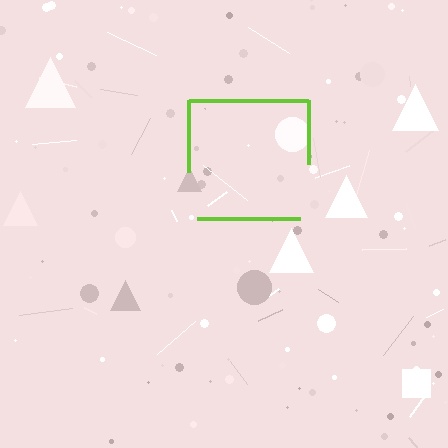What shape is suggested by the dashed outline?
The dashed outline suggests a square.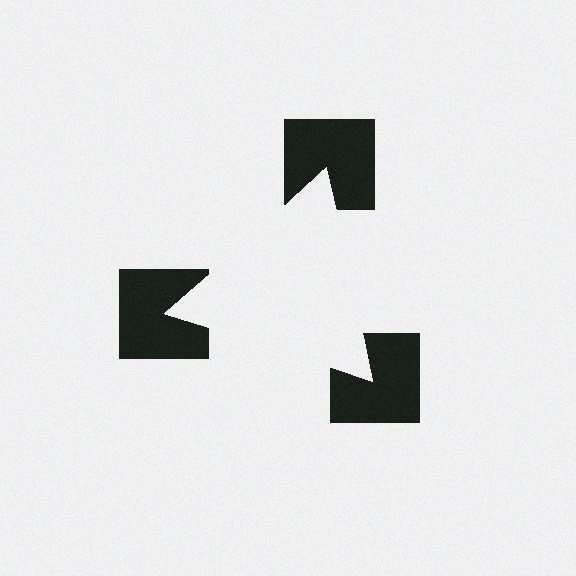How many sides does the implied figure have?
3 sides.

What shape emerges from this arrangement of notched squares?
An illusory triangle — its edges are inferred from the aligned wedge cuts in the notched squares, not physically drawn.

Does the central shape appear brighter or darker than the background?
It typically appears slightly brighter than the background, even though no actual brightness change is drawn.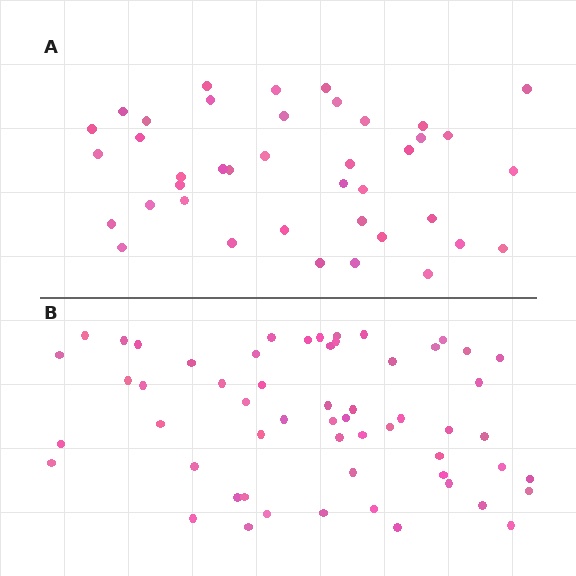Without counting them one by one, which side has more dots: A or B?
Region B (the bottom region) has more dots.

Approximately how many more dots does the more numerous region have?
Region B has approximately 15 more dots than region A.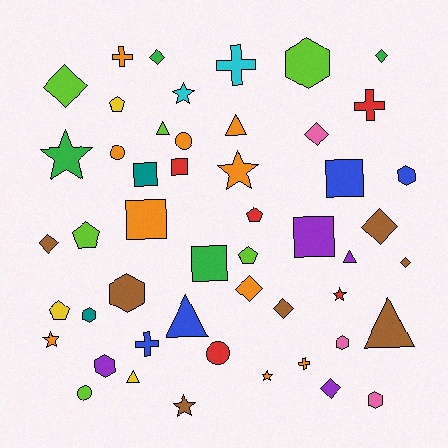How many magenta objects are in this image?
There are no magenta objects.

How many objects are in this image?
There are 50 objects.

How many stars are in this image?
There are 7 stars.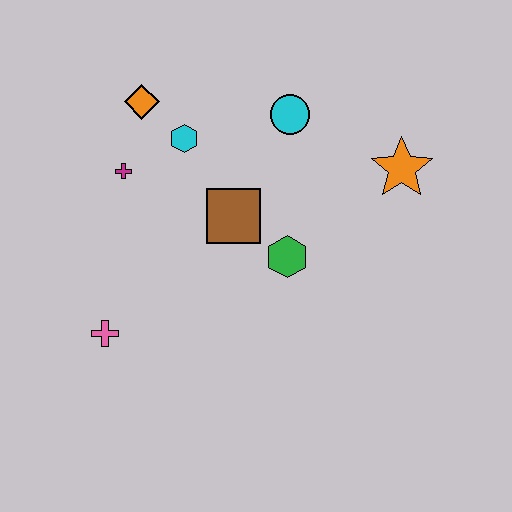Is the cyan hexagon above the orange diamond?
No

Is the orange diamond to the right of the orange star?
No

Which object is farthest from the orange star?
The pink cross is farthest from the orange star.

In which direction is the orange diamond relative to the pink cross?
The orange diamond is above the pink cross.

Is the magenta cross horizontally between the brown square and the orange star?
No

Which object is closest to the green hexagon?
The brown square is closest to the green hexagon.